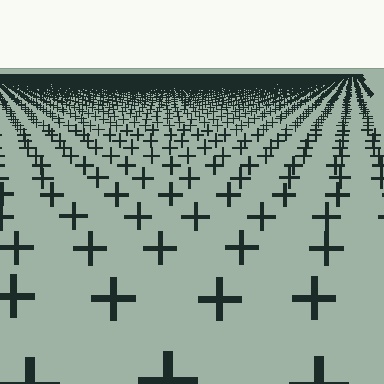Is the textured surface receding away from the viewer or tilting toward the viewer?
The surface is receding away from the viewer. Texture elements get smaller and denser toward the top.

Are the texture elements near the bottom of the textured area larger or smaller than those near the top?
Larger. Near the bottom, elements are closer to the viewer and appear at a bigger on-screen size.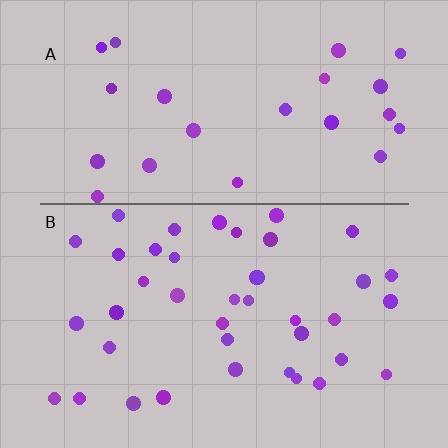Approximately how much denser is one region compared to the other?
Approximately 1.7× — region B over region A.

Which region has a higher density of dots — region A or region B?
B (the bottom).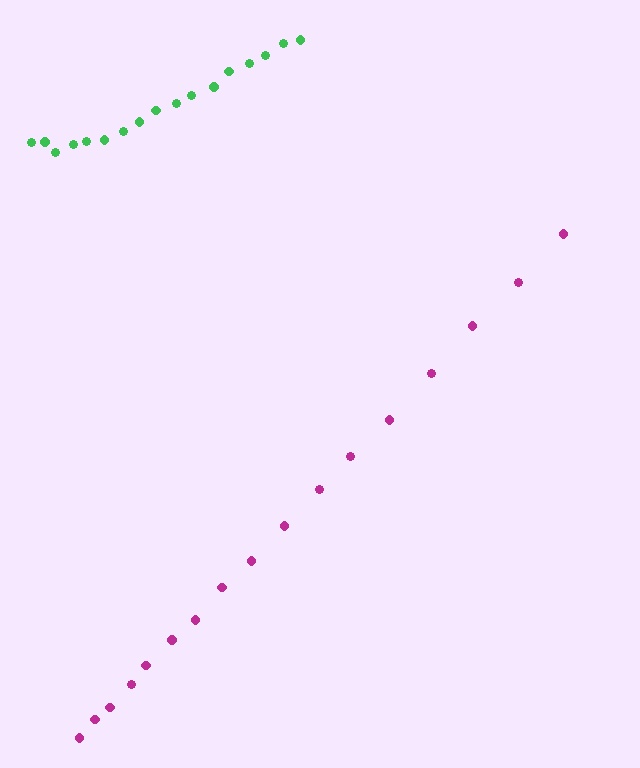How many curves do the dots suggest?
There are 2 distinct paths.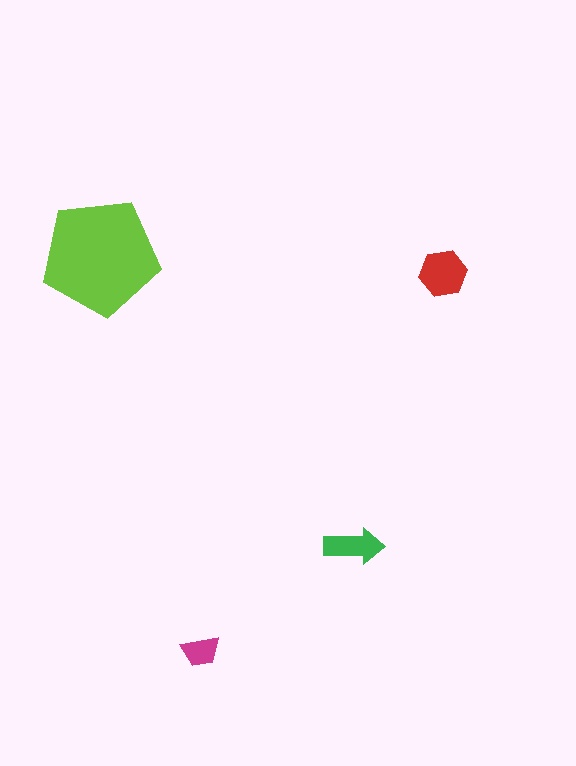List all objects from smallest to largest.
The magenta trapezoid, the green arrow, the red hexagon, the lime pentagon.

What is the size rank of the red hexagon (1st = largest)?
2nd.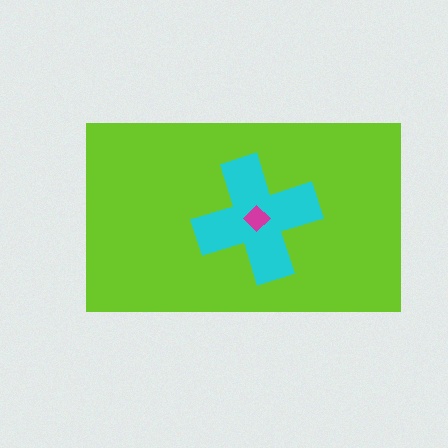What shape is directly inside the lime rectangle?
The cyan cross.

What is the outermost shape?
The lime rectangle.